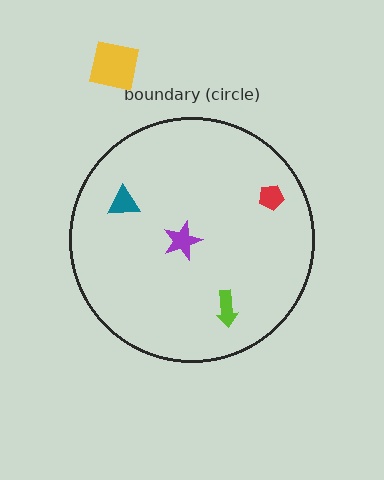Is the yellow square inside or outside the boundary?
Outside.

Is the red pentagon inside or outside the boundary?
Inside.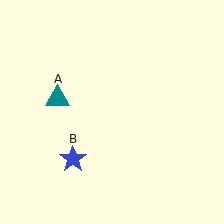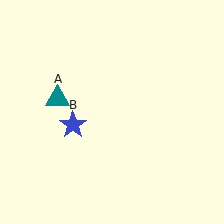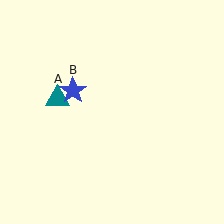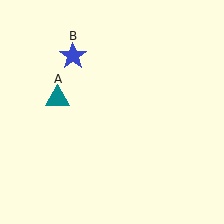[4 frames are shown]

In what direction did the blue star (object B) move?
The blue star (object B) moved up.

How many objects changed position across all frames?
1 object changed position: blue star (object B).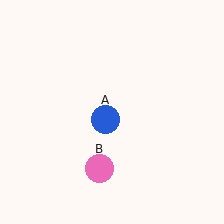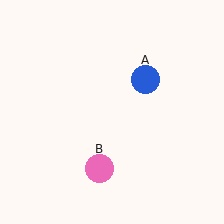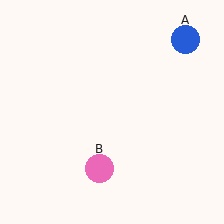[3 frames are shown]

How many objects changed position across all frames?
1 object changed position: blue circle (object A).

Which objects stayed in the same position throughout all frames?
Pink circle (object B) remained stationary.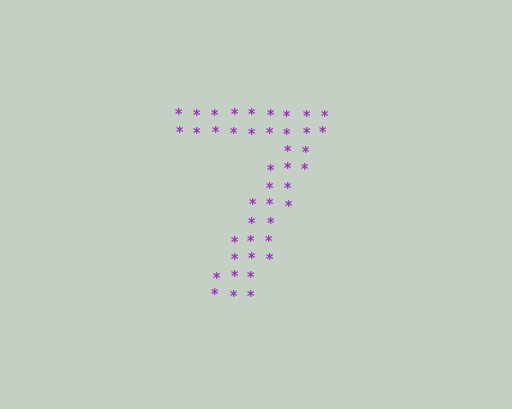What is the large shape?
The large shape is the digit 7.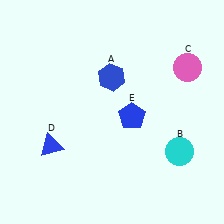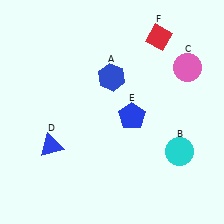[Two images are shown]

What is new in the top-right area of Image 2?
A red diamond (F) was added in the top-right area of Image 2.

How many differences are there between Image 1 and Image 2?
There is 1 difference between the two images.